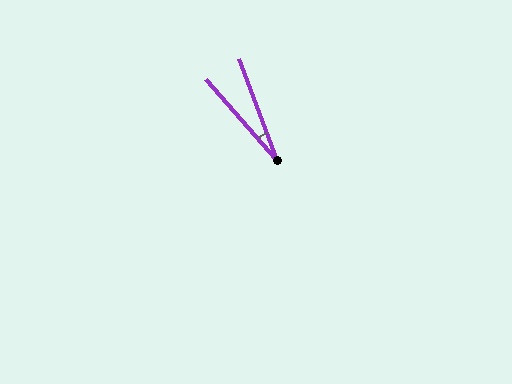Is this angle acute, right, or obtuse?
It is acute.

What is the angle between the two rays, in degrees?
Approximately 20 degrees.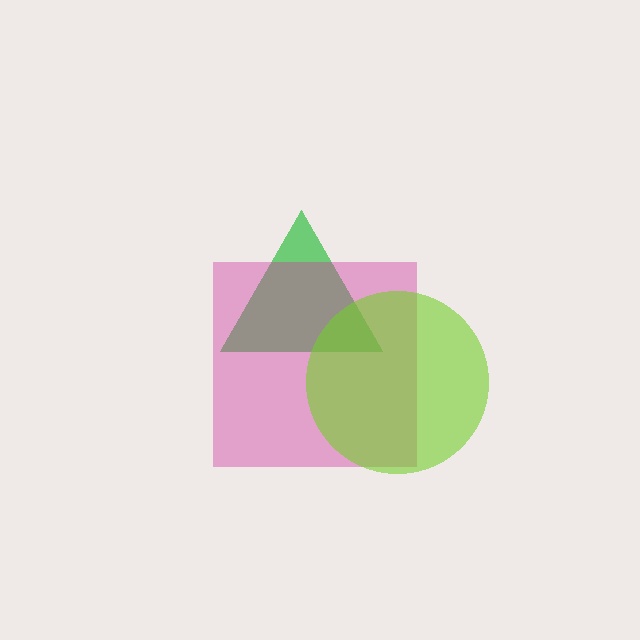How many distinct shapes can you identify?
There are 3 distinct shapes: a green triangle, a magenta square, a lime circle.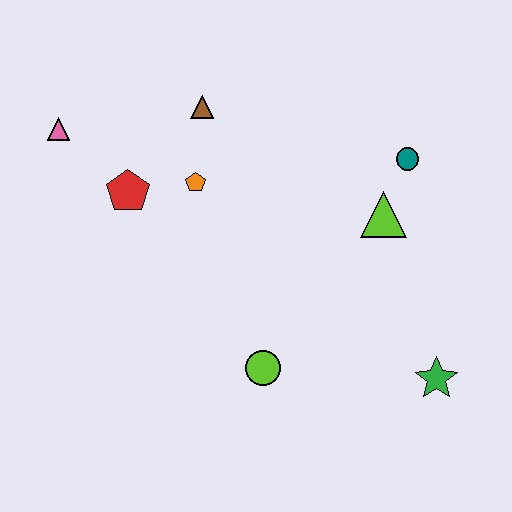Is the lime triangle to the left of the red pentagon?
No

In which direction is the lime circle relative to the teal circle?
The lime circle is below the teal circle.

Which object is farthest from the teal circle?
The pink triangle is farthest from the teal circle.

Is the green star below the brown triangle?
Yes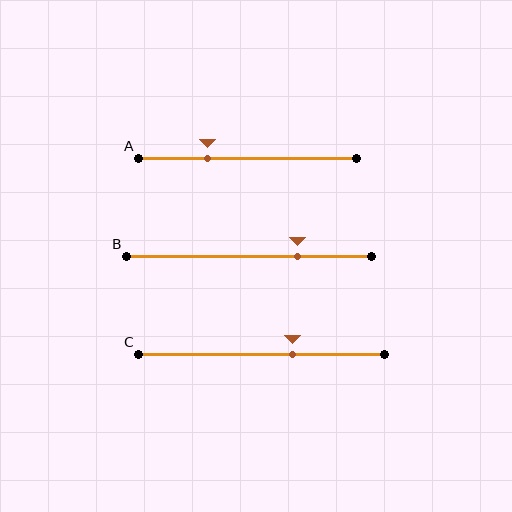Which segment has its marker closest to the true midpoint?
Segment C has its marker closest to the true midpoint.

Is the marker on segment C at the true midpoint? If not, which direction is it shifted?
No, the marker on segment C is shifted to the right by about 13% of the segment length.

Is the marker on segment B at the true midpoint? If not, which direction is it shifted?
No, the marker on segment B is shifted to the right by about 20% of the segment length.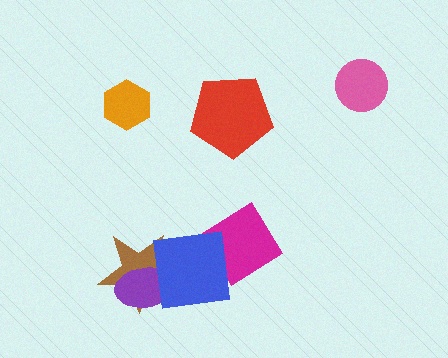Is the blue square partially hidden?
No, no other shape covers it.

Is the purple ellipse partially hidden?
Yes, it is partially covered by another shape.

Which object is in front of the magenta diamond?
The blue square is in front of the magenta diamond.